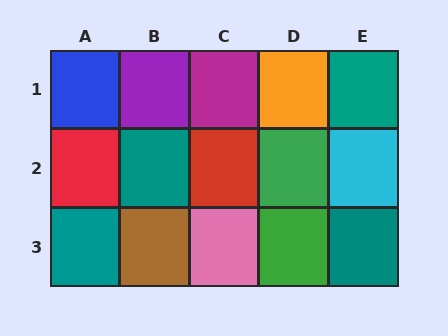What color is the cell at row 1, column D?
Orange.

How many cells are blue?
1 cell is blue.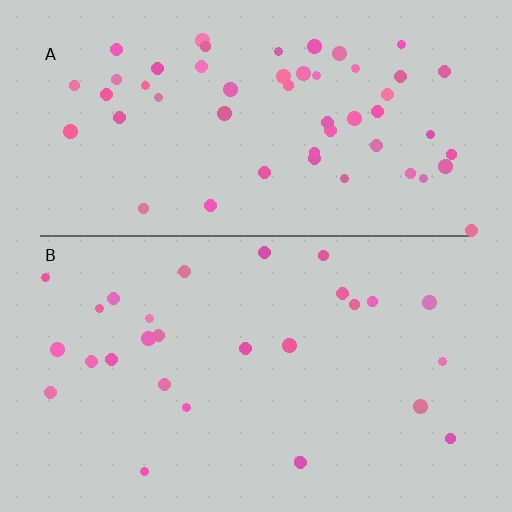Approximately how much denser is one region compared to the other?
Approximately 1.9× — region A over region B.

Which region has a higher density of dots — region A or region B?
A (the top).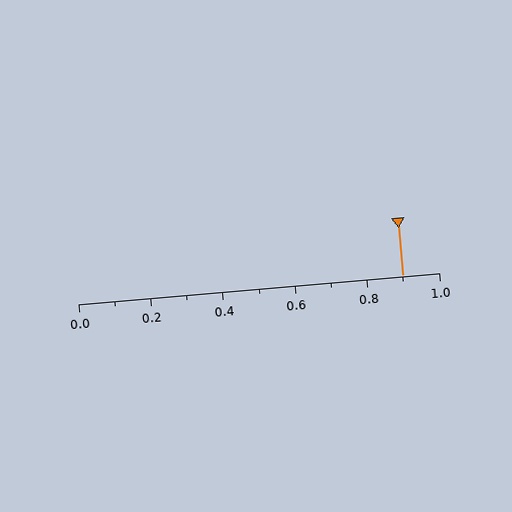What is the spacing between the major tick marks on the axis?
The major ticks are spaced 0.2 apart.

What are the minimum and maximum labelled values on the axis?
The axis runs from 0.0 to 1.0.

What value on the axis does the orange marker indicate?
The marker indicates approximately 0.9.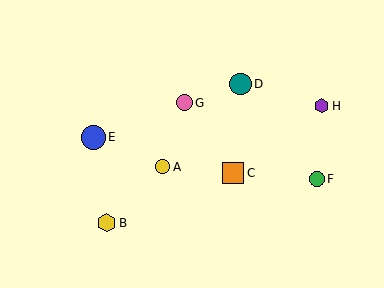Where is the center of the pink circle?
The center of the pink circle is at (185, 103).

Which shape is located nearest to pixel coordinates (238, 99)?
The teal circle (labeled D) at (240, 84) is nearest to that location.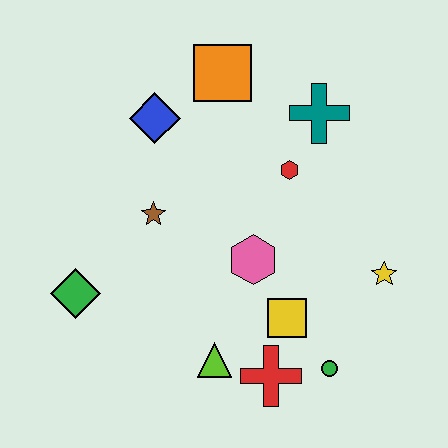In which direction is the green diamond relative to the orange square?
The green diamond is below the orange square.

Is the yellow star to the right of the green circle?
Yes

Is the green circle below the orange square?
Yes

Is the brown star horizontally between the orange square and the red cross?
No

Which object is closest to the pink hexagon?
The yellow square is closest to the pink hexagon.